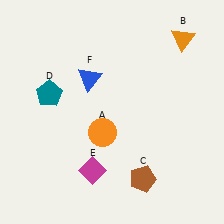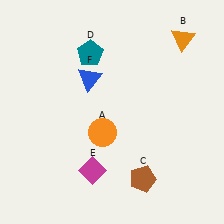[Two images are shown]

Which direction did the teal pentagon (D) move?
The teal pentagon (D) moved right.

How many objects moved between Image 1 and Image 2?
1 object moved between the two images.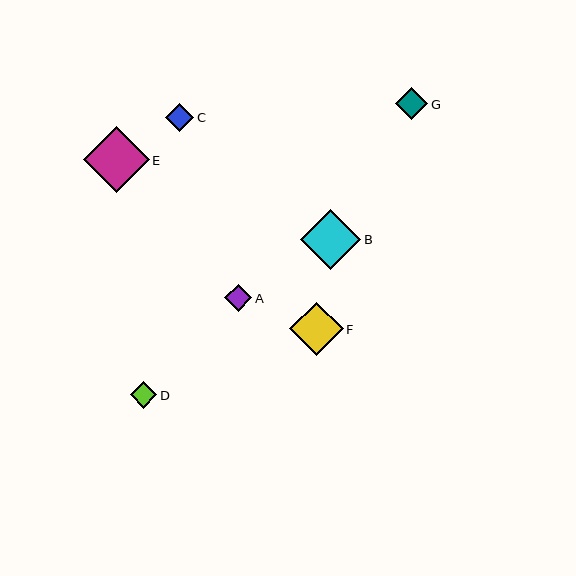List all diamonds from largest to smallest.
From largest to smallest: E, B, F, G, C, A, D.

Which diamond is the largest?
Diamond E is the largest with a size of approximately 66 pixels.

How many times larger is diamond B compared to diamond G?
Diamond B is approximately 1.9 times the size of diamond G.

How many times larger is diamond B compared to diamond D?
Diamond B is approximately 2.3 times the size of diamond D.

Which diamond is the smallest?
Diamond D is the smallest with a size of approximately 26 pixels.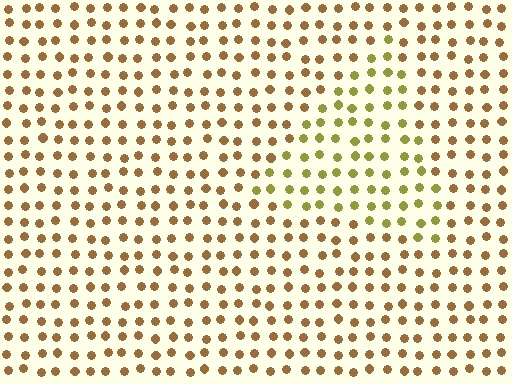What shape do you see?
I see a triangle.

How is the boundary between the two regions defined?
The boundary is defined purely by a slight shift in hue (about 33 degrees). Spacing, size, and orientation are identical on both sides.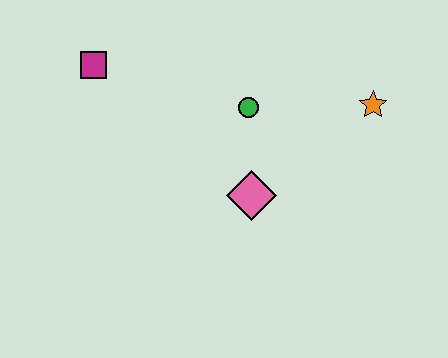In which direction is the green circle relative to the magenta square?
The green circle is to the right of the magenta square.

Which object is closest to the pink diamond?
The green circle is closest to the pink diamond.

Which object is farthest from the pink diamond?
The magenta square is farthest from the pink diamond.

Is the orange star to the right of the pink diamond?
Yes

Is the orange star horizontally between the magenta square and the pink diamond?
No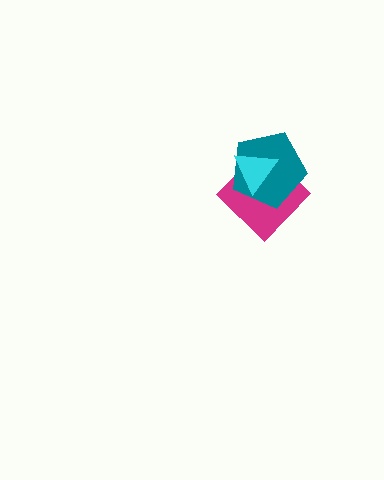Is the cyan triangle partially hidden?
No, no other shape covers it.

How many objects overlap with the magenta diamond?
2 objects overlap with the magenta diamond.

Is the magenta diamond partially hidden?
Yes, it is partially covered by another shape.